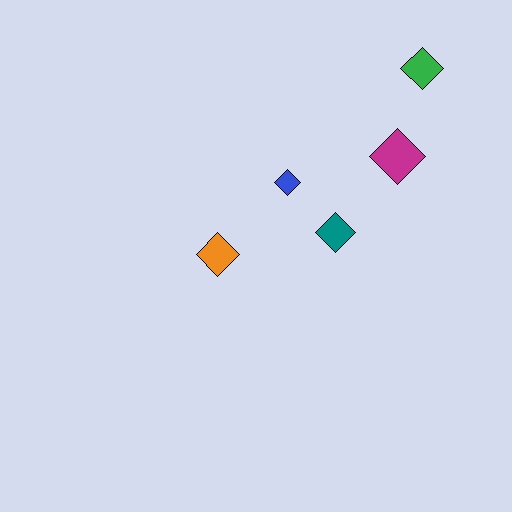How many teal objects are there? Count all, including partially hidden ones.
There is 1 teal object.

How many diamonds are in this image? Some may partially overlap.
There are 5 diamonds.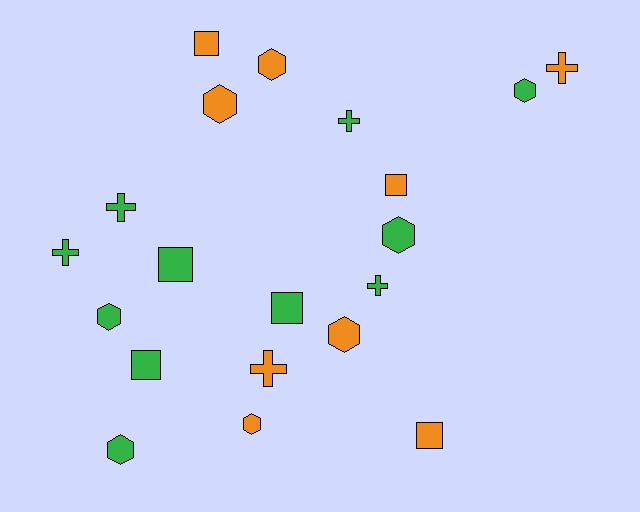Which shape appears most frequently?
Hexagon, with 8 objects.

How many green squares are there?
There are 3 green squares.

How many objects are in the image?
There are 20 objects.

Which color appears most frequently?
Green, with 11 objects.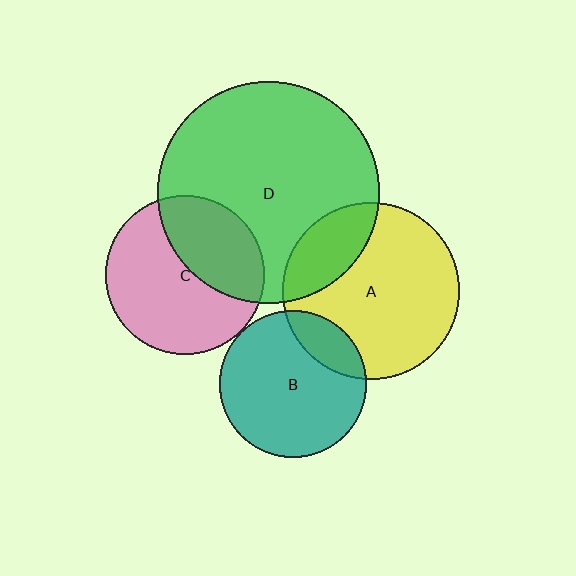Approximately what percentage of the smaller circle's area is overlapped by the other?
Approximately 20%.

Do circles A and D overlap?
Yes.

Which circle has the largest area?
Circle D (green).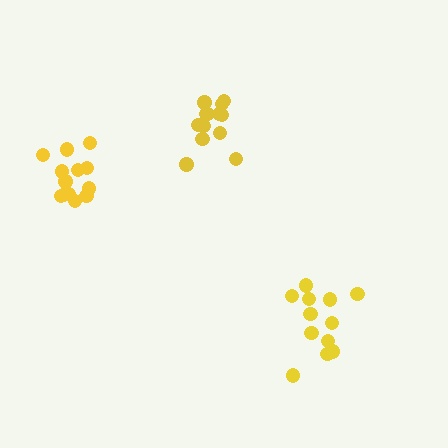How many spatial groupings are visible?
There are 3 spatial groupings.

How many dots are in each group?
Group 1: 13 dots, Group 2: 12 dots, Group 3: 13 dots (38 total).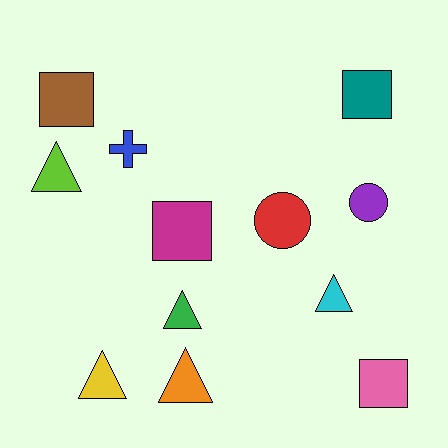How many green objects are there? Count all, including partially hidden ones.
There is 1 green object.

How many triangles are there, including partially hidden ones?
There are 5 triangles.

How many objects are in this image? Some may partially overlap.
There are 12 objects.